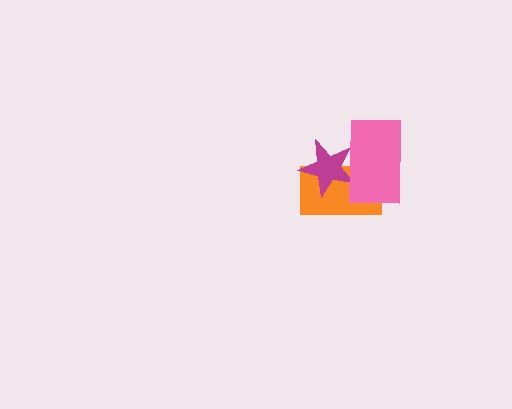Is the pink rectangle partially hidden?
No, no other shape covers it.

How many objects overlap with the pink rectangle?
2 objects overlap with the pink rectangle.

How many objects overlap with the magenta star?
2 objects overlap with the magenta star.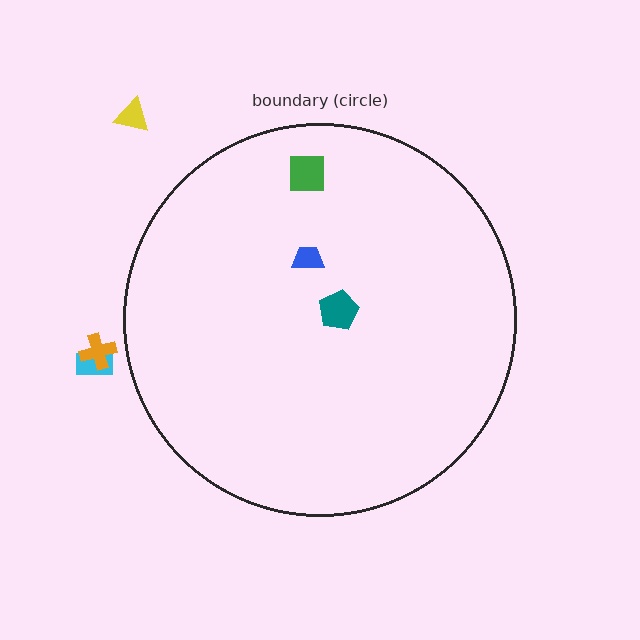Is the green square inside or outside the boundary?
Inside.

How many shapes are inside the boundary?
3 inside, 3 outside.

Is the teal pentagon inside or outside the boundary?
Inside.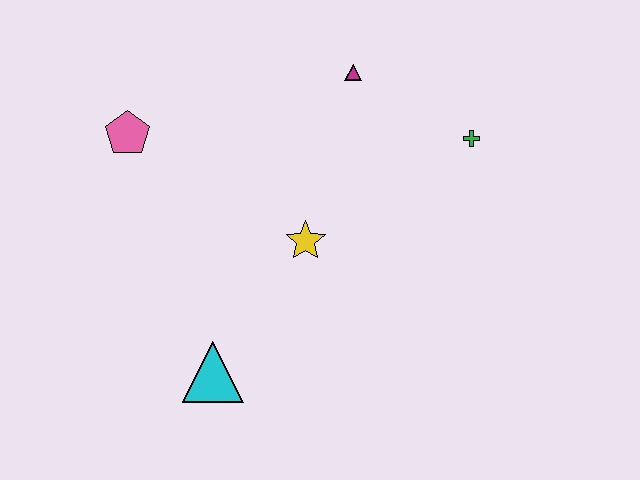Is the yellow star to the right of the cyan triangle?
Yes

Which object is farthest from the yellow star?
The pink pentagon is farthest from the yellow star.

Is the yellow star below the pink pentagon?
Yes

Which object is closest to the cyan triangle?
The yellow star is closest to the cyan triangle.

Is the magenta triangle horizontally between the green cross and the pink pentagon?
Yes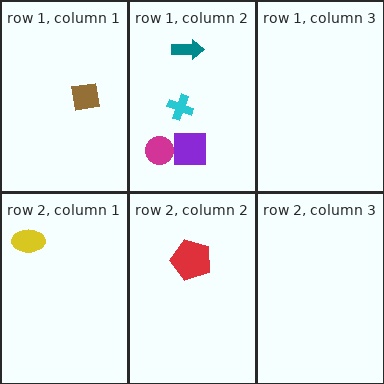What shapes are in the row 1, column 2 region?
The teal arrow, the purple square, the cyan cross, the magenta circle.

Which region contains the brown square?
The row 1, column 1 region.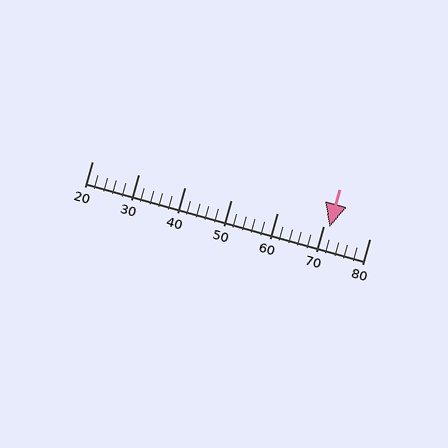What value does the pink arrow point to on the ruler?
The pink arrow points to approximately 71.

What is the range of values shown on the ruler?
The ruler shows values from 20 to 80.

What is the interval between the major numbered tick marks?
The major tick marks are spaced 10 units apart.